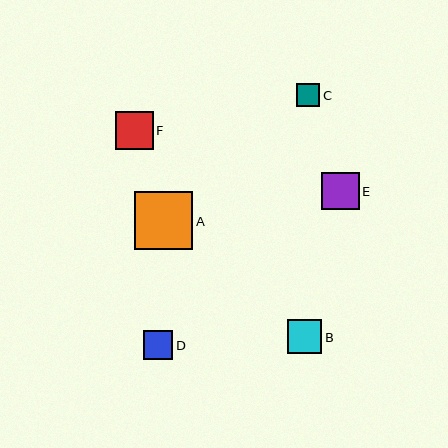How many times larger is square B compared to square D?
Square B is approximately 1.2 times the size of square D.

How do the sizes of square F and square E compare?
Square F and square E are approximately the same size.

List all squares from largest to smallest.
From largest to smallest: A, F, E, B, D, C.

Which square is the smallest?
Square C is the smallest with a size of approximately 23 pixels.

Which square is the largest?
Square A is the largest with a size of approximately 58 pixels.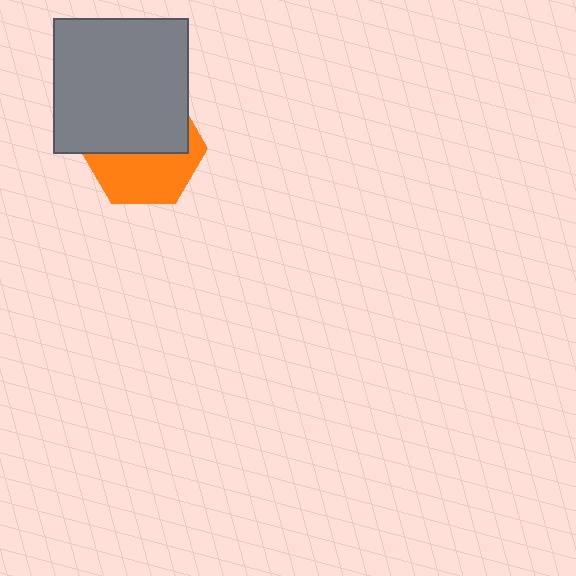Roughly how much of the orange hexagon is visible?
About half of it is visible (roughly 47%).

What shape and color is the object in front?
The object in front is a gray square.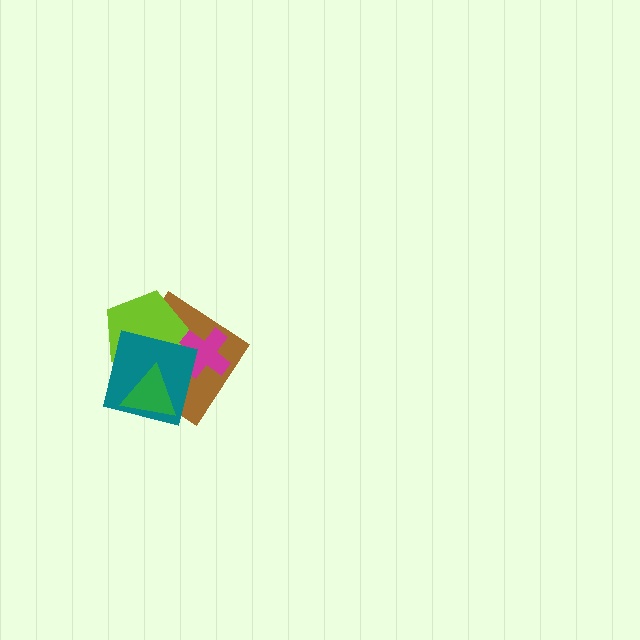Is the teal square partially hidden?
Yes, it is partially covered by another shape.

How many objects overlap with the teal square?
3 objects overlap with the teal square.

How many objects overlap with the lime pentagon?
4 objects overlap with the lime pentagon.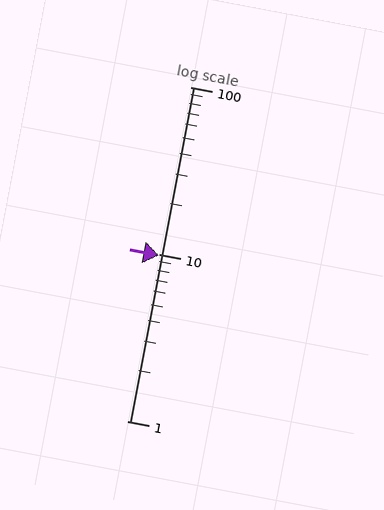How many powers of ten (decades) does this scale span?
The scale spans 2 decades, from 1 to 100.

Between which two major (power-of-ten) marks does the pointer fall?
The pointer is between 1 and 10.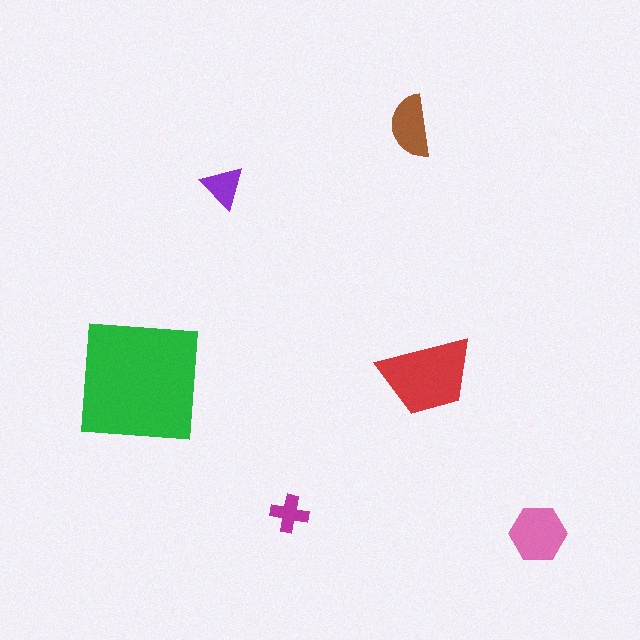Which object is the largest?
The green square.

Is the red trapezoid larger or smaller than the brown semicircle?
Larger.